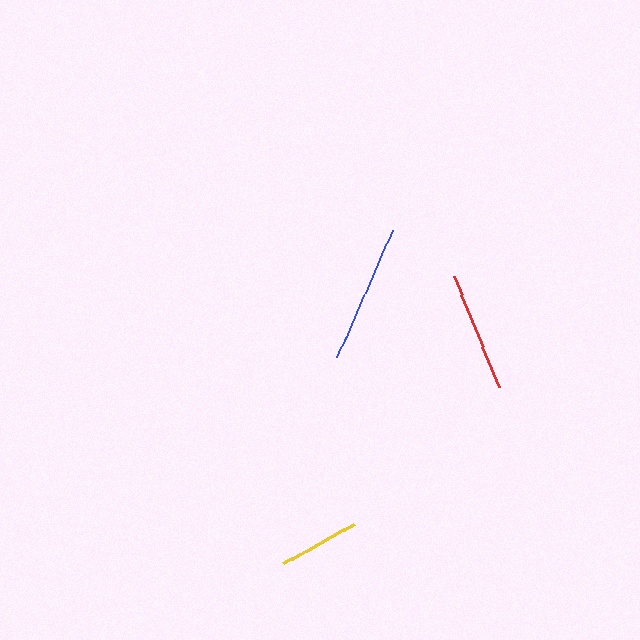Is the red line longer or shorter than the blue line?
The blue line is longer than the red line.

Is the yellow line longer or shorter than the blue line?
The blue line is longer than the yellow line.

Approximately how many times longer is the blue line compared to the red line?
The blue line is approximately 1.1 times the length of the red line.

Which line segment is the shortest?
The yellow line is the shortest at approximately 81 pixels.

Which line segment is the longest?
The blue line is the longest at approximately 138 pixels.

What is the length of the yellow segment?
The yellow segment is approximately 81 pixels long.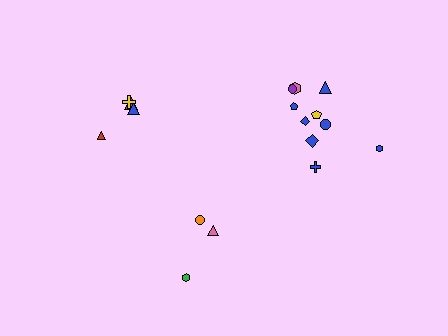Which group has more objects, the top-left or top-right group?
The top-right group.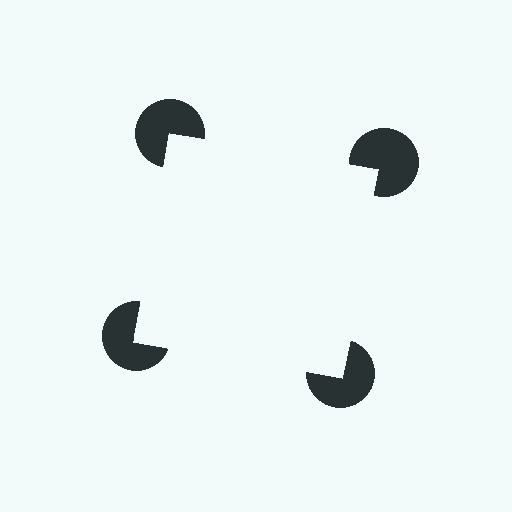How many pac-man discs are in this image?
There are 4 — one at each vertex of the illusory square.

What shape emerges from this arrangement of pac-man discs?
An illusory square — its edges are inferred from the aligned wedge cuts in the pac-man discs, not physically drawn.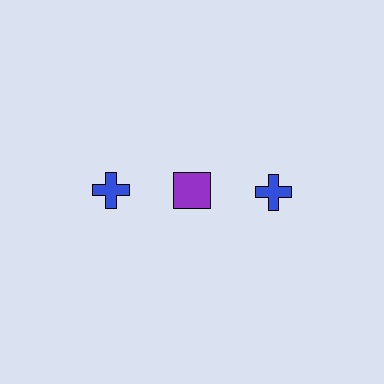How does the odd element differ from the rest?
It differs in both color (purple instead of blue) and shape (square instead of cross).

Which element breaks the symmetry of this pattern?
The purple square in the top row, second from left column breaks the symmetry. All other shapes are blue crosses.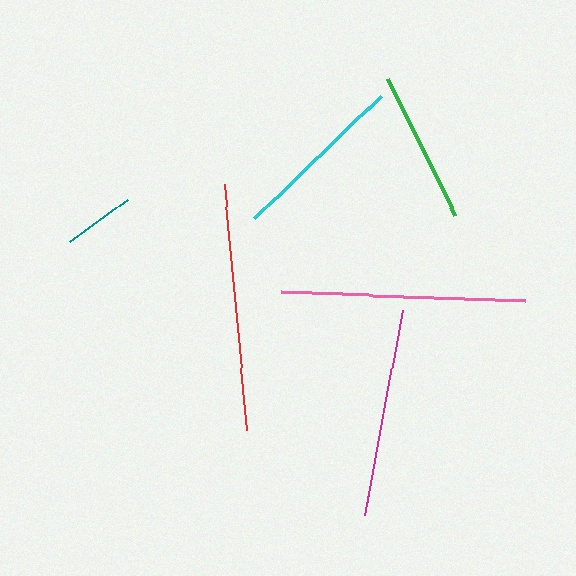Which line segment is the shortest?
The teal line is the shortest at approximately 71 pixels.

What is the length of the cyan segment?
The cyan segment is approximately 176 pixels long.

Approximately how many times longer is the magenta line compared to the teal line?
The magenta line is approximately 2.9 times the length of the teal line.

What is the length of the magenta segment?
The magenta segment is approximately 209 pixels long.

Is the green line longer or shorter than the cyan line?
The cyan line is longer than the green line.